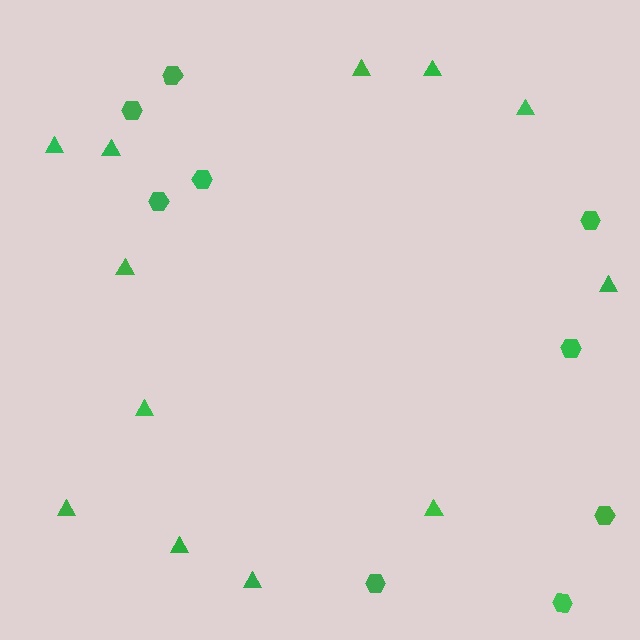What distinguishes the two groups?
There are 2 groups: one group of hexagons (9) and one group of triangles (12).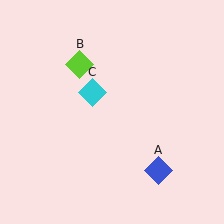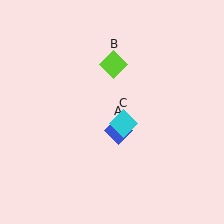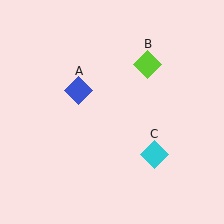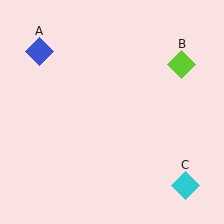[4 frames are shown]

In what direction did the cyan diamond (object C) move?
The cyan diamond (object C) moved down and to the right.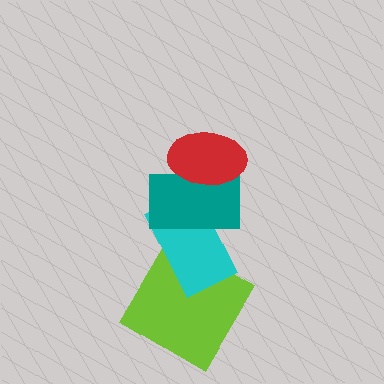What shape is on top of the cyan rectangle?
The teal rectangle is on top of the cyan rectangle.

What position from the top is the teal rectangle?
The teal rectangle is 2nd from the top.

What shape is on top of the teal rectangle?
The red ellipse is on top of the teal rectangle.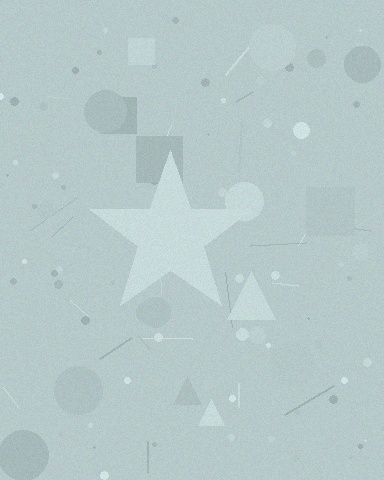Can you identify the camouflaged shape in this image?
The camouflaged shape is a star.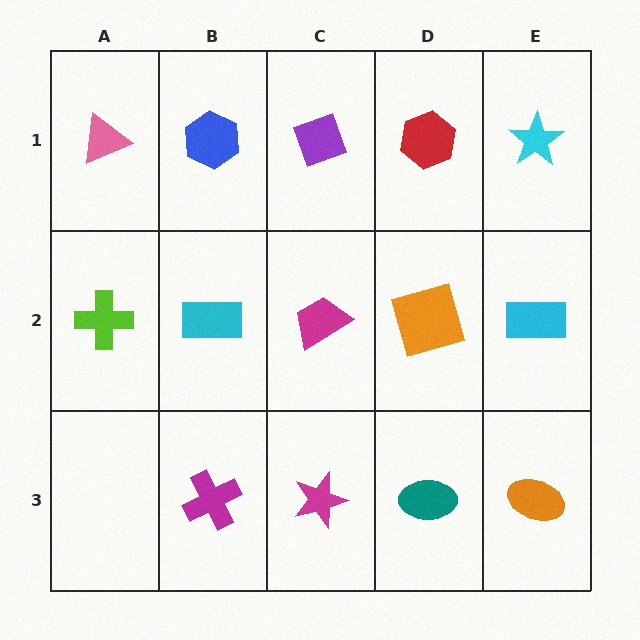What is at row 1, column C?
A purple diamond.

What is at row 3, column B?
A magenta cross.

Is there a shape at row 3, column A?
No, that cell is empty.